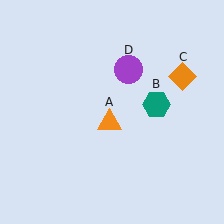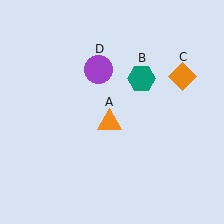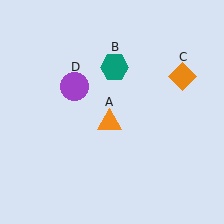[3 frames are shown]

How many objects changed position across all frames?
2 objects changed position: teal hexagon (object B), purple circle (object D).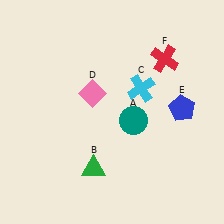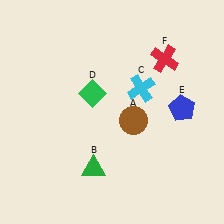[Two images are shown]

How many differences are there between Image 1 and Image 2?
There are 2 differences between the two images.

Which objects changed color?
A changed from teal to brown. D changed from pink to green.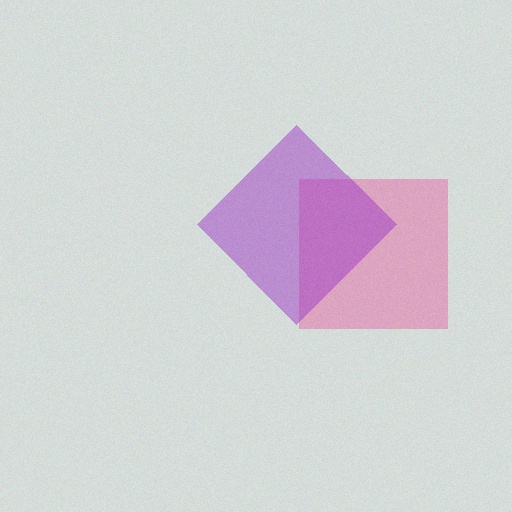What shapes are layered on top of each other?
The layered shapes are: a pink square, a purple diamond.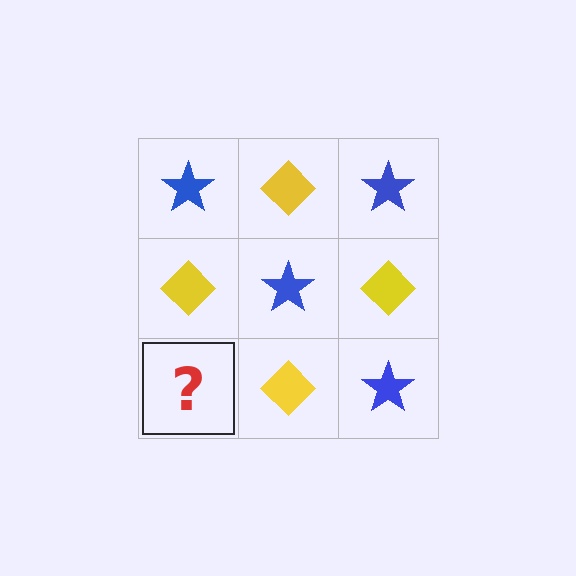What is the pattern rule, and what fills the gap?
The rule is that it alternates blue star and yellow diamond in a checkerboard pattern. The gap should be filled with a blue star.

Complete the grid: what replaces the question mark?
The question mark should be replaced with a blue star.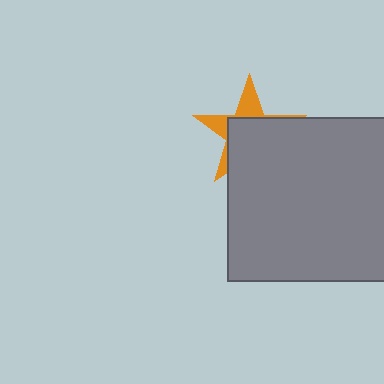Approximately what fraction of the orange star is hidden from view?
Roughly 65% of the orange star is hidden behind the gray square.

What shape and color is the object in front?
The object in front is a gray square.